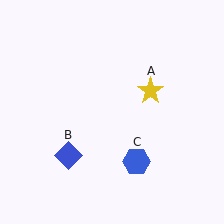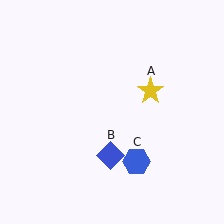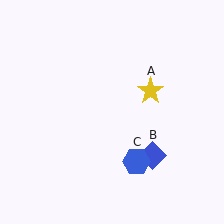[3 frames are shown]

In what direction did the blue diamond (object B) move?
The blue diamond (object B) moved right.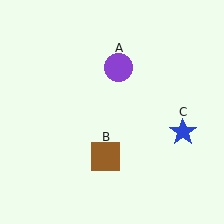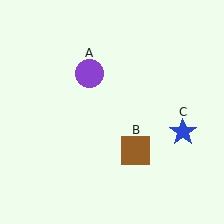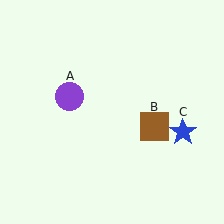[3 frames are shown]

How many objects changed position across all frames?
2 objects changed position: purple circle (object A), brown square (object B).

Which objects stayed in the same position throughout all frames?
Blue star (object C) remained stationary.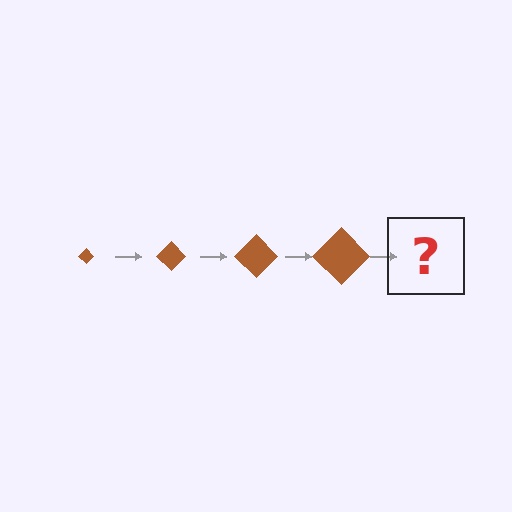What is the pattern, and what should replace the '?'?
The pattern is that the diamond gets progressively larger each step. The '?' should be a brown diamond, larger than the previous one.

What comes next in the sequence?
The next element should be a brown diamond, larger than the previous one.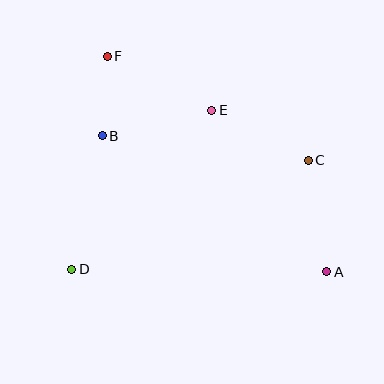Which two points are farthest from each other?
Points A and F are farthest from each other.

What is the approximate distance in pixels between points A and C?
The distance between A and C is approximately 113 pixels.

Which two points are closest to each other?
Points B and F are closest to each other.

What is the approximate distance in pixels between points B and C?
The distance between B and C is approximately 207 pixels.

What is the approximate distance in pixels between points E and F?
The distance between E and F is approximately 118 pixels.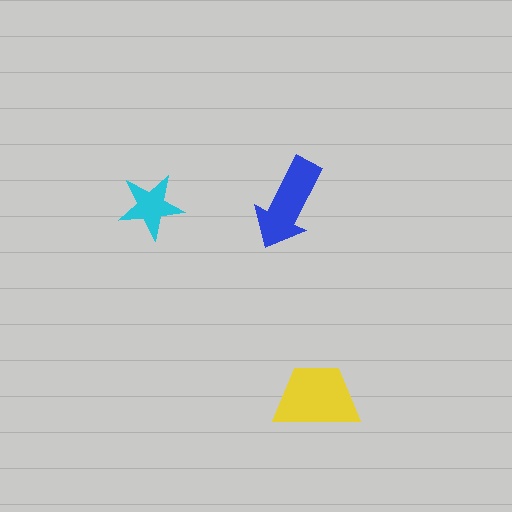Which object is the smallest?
The cyan star.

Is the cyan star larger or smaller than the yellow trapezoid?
Smaller.